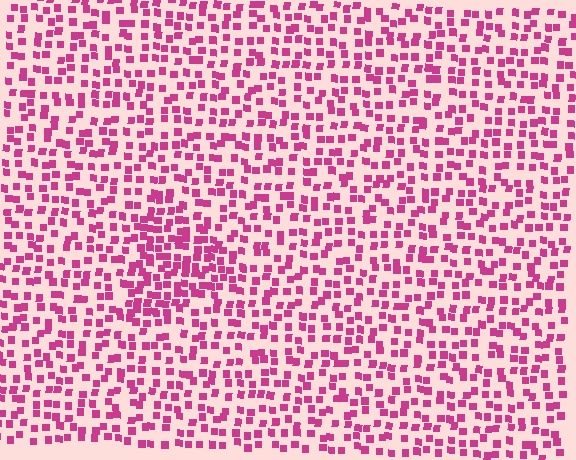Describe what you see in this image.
The image contains small magenta elements arranged at two different densities. A triangle-shaped region is visible where the elements are more densely packed than the surrounding area.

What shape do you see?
I see a triangle.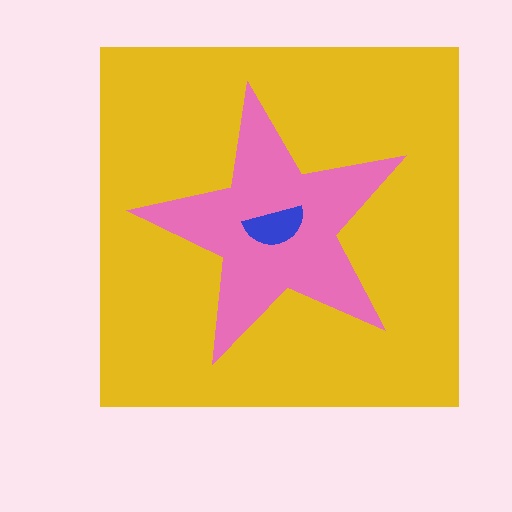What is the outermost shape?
The yellow square.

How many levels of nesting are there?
3.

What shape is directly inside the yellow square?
The pink star.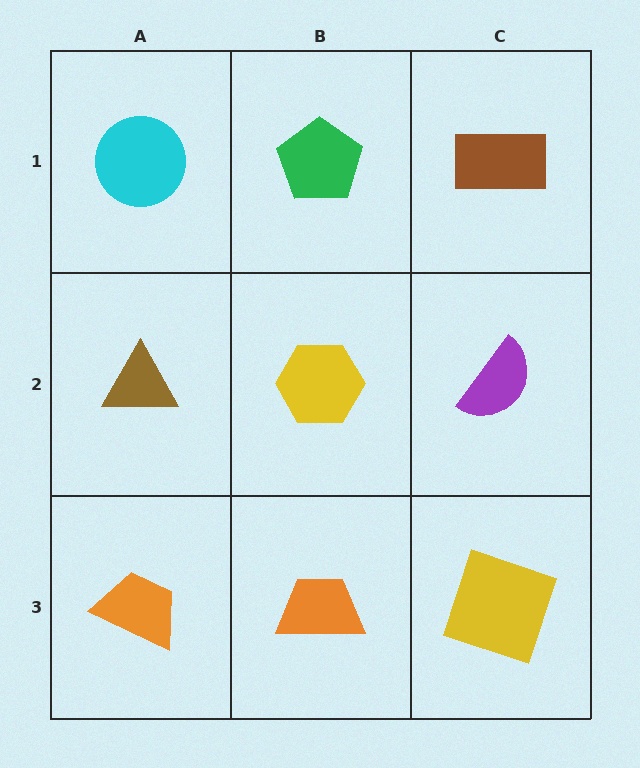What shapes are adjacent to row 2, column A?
A cyan circle (row 1, column A), an orange trapezoid (row 3, column A), a yellow hexagon (row 2, column B).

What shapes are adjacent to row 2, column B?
A green pentagon (row 1, column B), an orange trapezoid (row 3, column B), a brown triangle (row 2, column A), a purple semicircle (row 2, column C).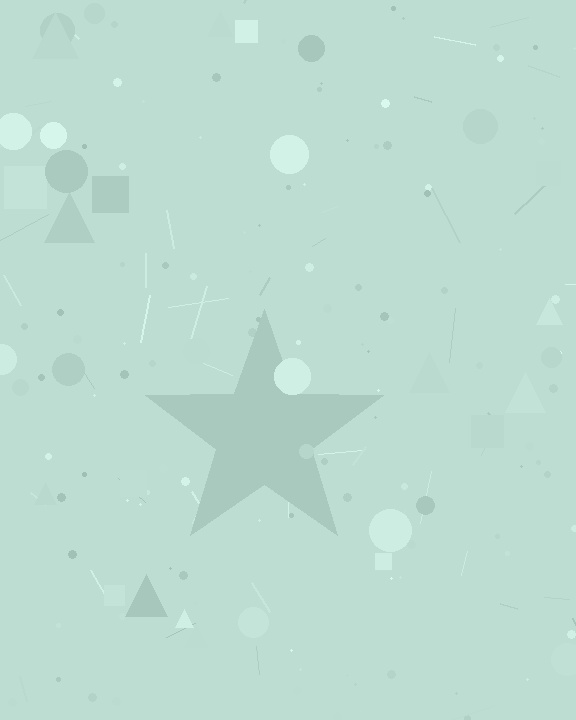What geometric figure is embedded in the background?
A star is embedded in the background.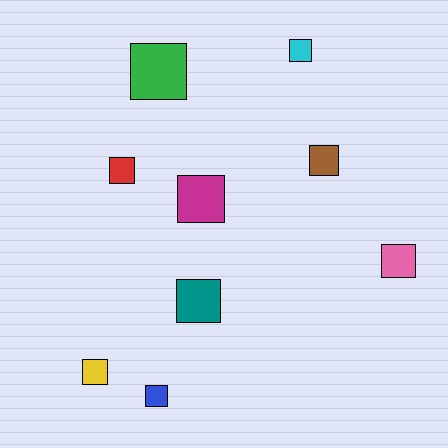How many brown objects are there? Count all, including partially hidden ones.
There is 1 brown object.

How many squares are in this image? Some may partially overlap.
There are 9 squares.